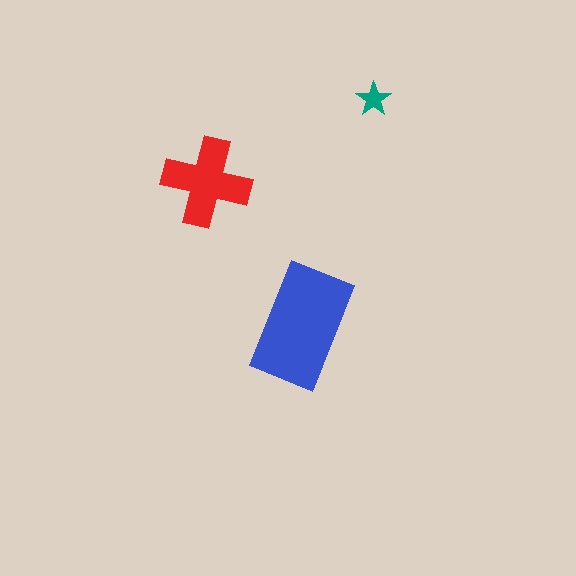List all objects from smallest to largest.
The teal star, the red cross, the blue rectangle.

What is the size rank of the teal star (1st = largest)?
3rd.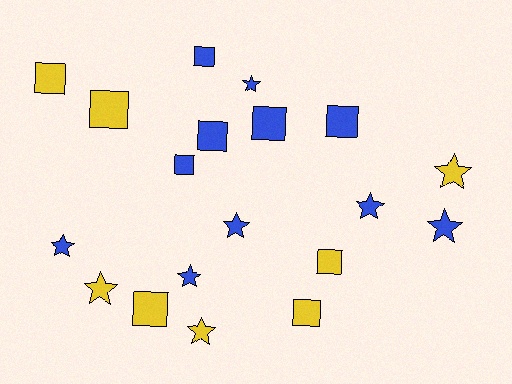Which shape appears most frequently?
Square, with 10 objects.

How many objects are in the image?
There are 19 objects.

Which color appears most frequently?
Blue, with 11 objects.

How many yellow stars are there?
There are 3 yellow stars.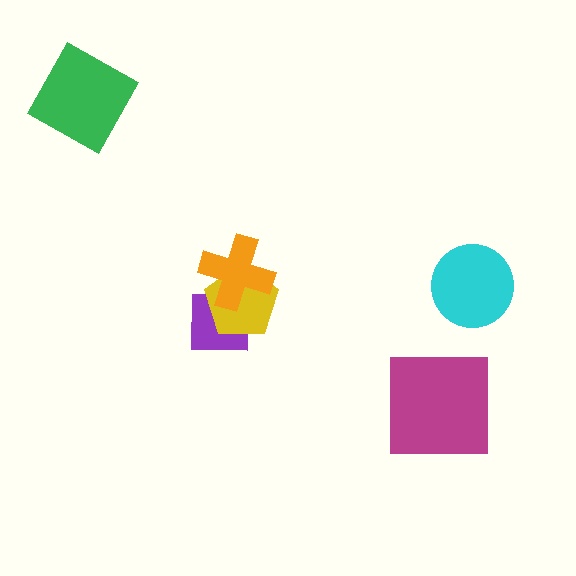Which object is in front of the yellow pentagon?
The orange cross is in front of the yellow pentagon.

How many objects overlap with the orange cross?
2 objects overlap with the orange cross.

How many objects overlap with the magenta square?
0 objects overlap with the magenta square.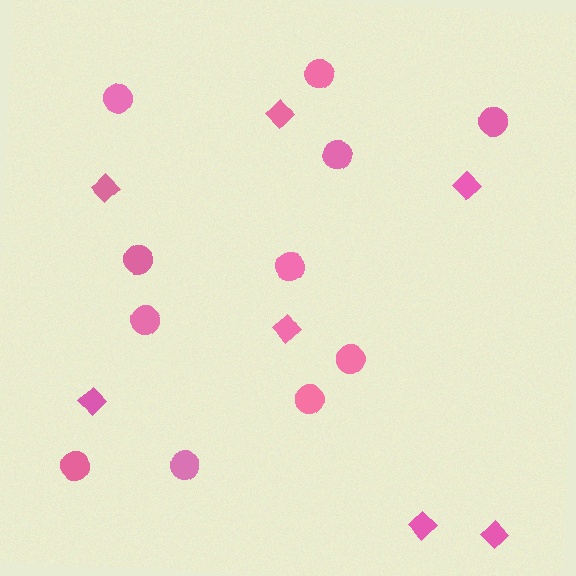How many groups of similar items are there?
There are 2 groups: one group of circles (11) and one group of diamonds (7).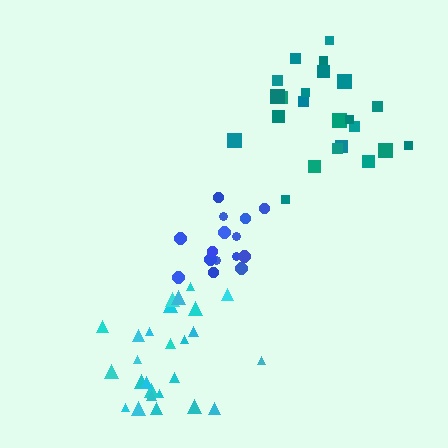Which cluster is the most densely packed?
Blue.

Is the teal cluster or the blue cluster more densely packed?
Blue.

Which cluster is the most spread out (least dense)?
Teal.